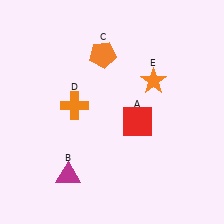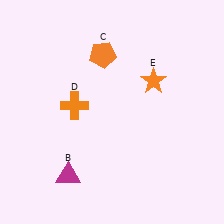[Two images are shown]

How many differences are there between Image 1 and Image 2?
There is 1 difference between the two images.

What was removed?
The red square (A) was removed in Image 2.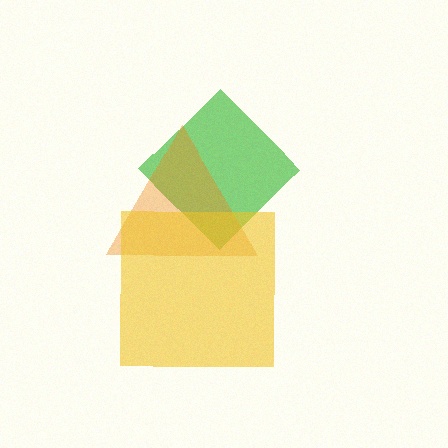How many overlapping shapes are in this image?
There are 3 overlapping shapes in the image.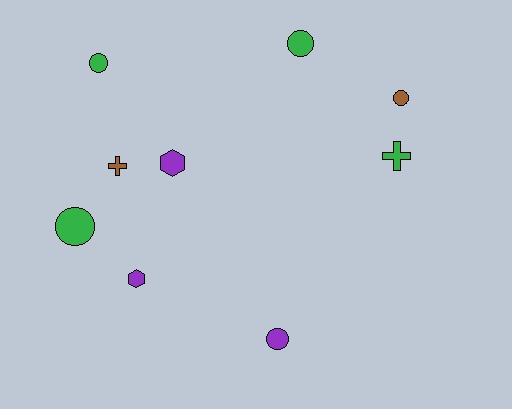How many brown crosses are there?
There is 1 brown cross.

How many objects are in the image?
There are 9 objects.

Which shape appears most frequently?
Circle, with 5 objects.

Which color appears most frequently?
Green, with 4 objects.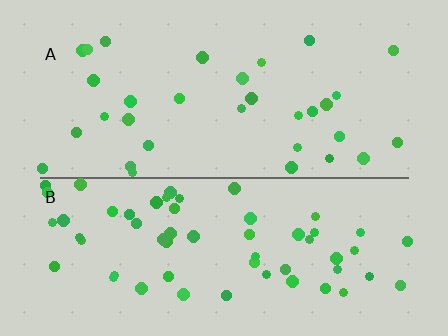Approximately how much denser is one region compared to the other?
Approximately 1.8× — region B over region A.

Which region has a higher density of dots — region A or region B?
B (the bottom).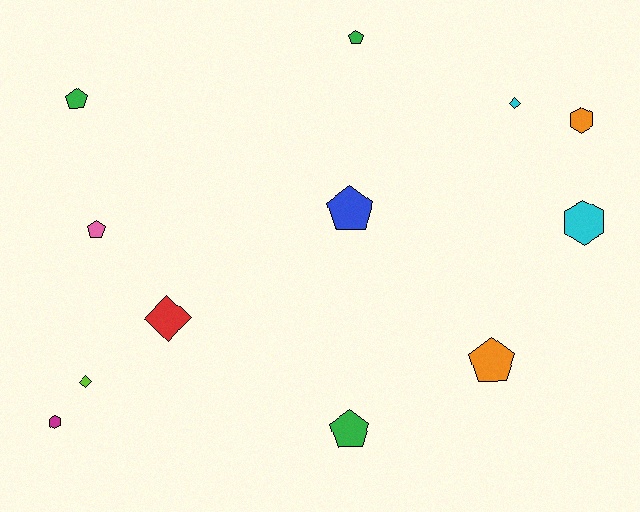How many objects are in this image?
There are 12 objects.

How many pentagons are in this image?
There are 6 pentagons.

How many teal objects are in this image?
There are no teal objects.